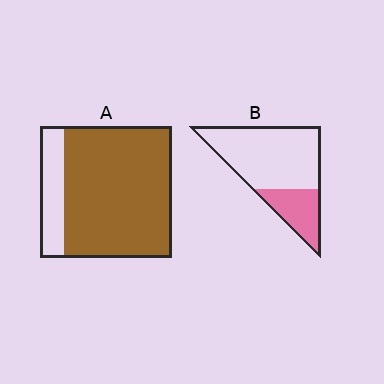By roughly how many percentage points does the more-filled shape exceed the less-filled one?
By roughly 55 percentage points (A over B).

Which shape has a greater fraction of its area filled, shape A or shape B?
Shape A.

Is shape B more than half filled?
No.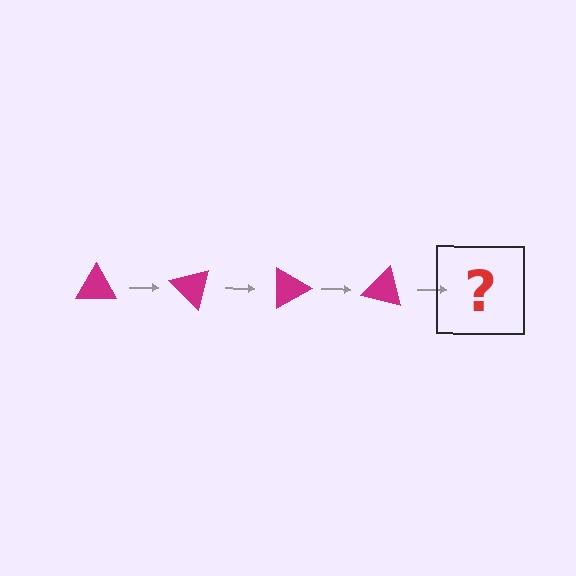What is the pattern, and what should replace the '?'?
The pattern is that the triangle rotates 45 degrees each step. The '?' should be a magenta triangle rotated 180 degrees.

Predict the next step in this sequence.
The next step is a magenta triangle rotated 180 degrees.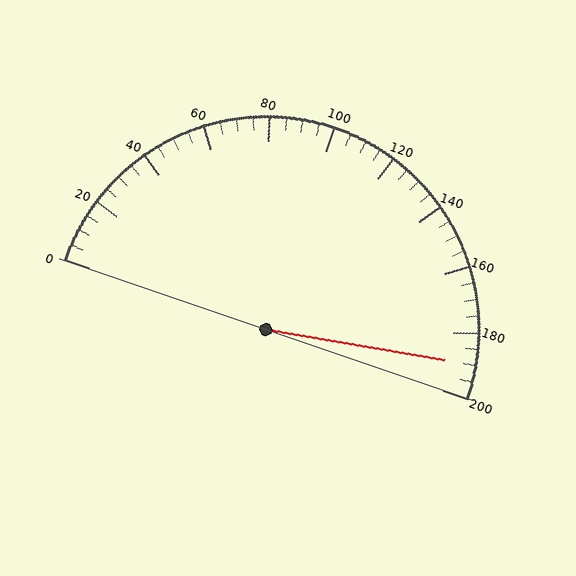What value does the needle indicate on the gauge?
The needle indicates approximately 190.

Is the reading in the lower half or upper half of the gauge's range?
The reading is in the upper half of the range (0 to 200).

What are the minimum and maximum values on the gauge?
The gauge ranges from 0 to 200.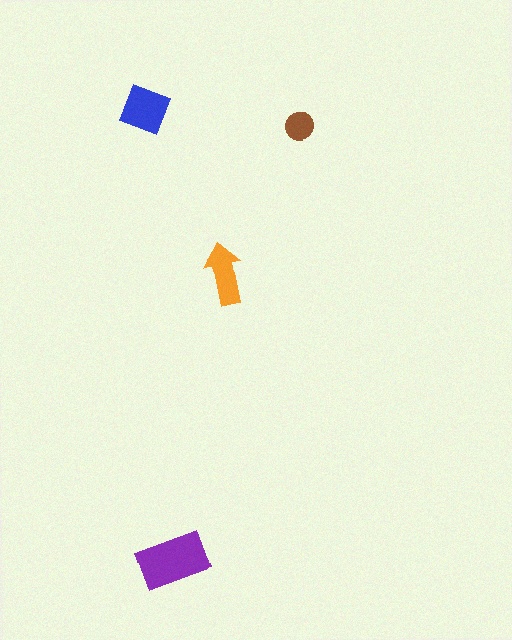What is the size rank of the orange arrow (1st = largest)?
3rd.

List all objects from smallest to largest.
The brown circle, the orange arrow, the blue square, the purple rectangle.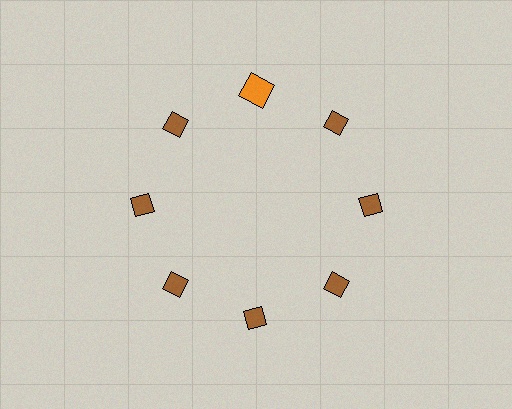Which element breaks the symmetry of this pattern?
The orange square at roughly the 12 o'clock position breaks the symmetry. All other shapes are brown diamonds.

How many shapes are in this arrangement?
There are 8 shapes arranged in a ring pattern.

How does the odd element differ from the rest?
It differs in both color (orange instead of brown) and shape (square instead of diamond).